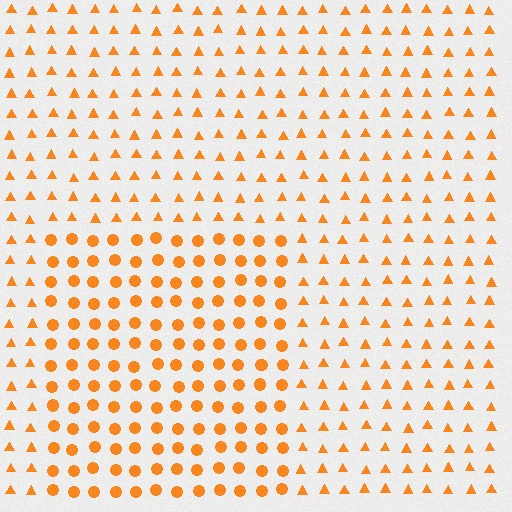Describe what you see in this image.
The image is filled with small orange elements arranged in a uniform grid. A rectangle-shaped region contains circles, while the surrounding area contains triangles. The boundary is defined purely by the change in element shape.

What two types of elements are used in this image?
The image uses circles inside the rectangle region and triangles outside it.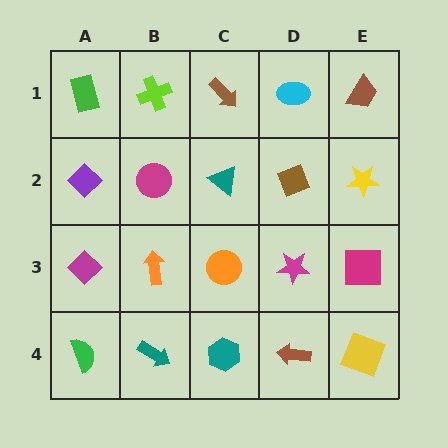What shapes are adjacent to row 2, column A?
A green rectangle (row 1, column A), a magenta diamond (row 3, column A), a magenta circle (row 2, column B).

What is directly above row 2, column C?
A brown arrow.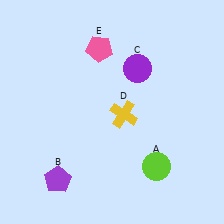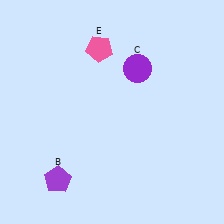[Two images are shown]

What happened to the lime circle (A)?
The lime circle (A) was removed in Image 2. It was in the bottom-right area of Image 1.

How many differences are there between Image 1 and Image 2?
There are 2 differences between the two images.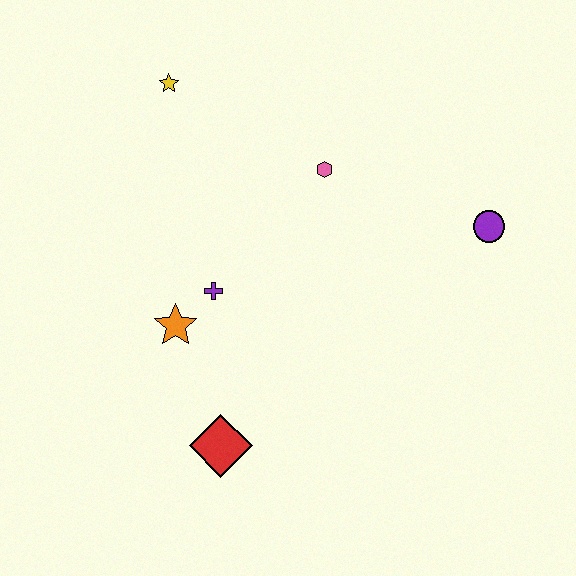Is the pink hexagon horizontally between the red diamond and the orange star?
No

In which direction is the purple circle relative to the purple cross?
The purple circle is to the right of the purple cross.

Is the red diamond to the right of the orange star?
Yes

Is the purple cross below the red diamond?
No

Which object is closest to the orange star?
The purple cross is closest to the orange star.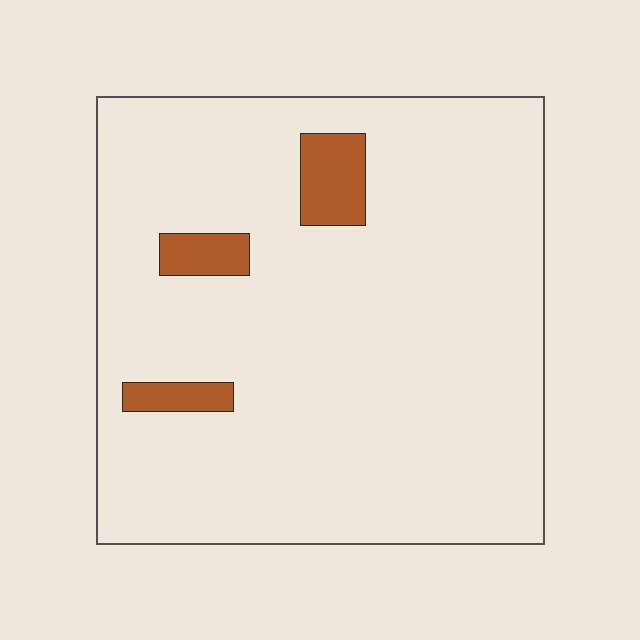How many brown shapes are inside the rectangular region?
3.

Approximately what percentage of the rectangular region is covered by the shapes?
Approximately 5%.